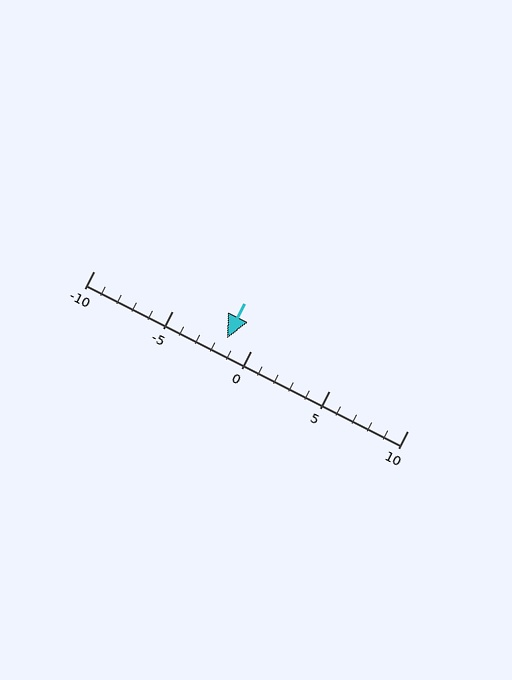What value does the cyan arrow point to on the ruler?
The cyan arrow points to approximately -2.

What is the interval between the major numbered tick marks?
The major tick marks are spaced 5 units apart.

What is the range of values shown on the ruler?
The ruler shows values from -10 to 10.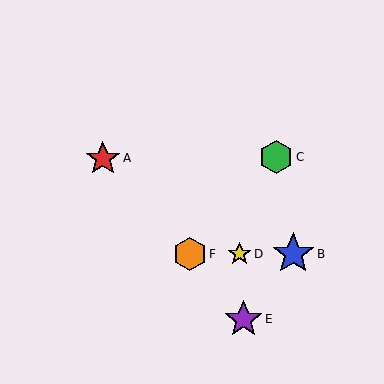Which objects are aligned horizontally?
Objects B, D, F are aligned horizontally.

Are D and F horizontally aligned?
Yes, both are at y≈254.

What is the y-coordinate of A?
Object A is at y≈158.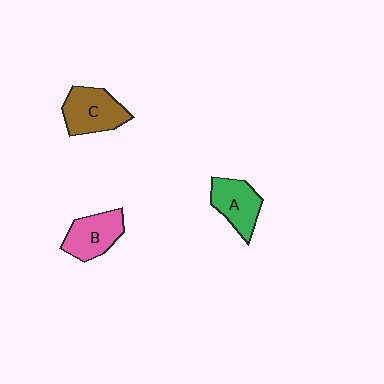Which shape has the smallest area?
Shape A (green).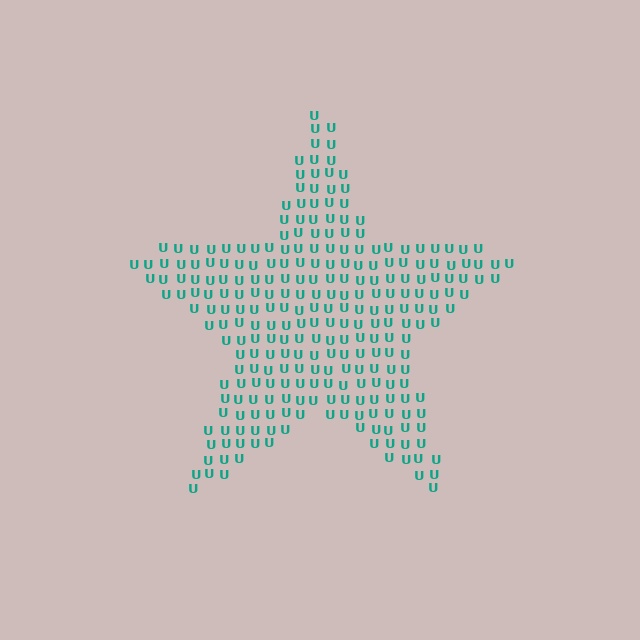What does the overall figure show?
The overall figure shows a star.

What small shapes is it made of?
It is made of small letter U's.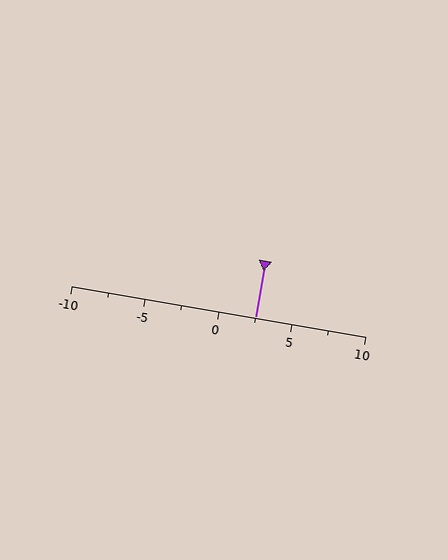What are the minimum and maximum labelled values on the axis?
The axis runs from -10 to 10.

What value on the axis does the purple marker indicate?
The marker indicates approximately 2.5.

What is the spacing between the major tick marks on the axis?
The major ticks are spaced 5 apart.